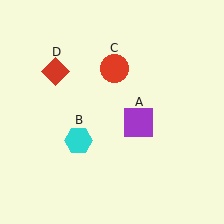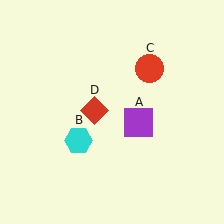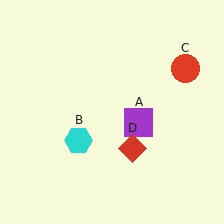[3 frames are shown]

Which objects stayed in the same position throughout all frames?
Purple square (object A) and cyan hexagon (object B) remained stationary.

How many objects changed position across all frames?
2 objects changed position: red circle (object C), red diamond (object D).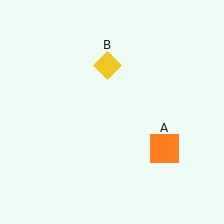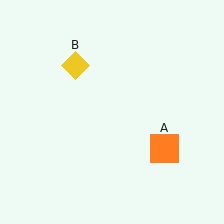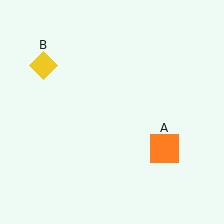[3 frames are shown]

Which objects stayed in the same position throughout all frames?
Orange square (object A) remained stationary.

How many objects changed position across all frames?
1 object changed position: yellow diamond (object B).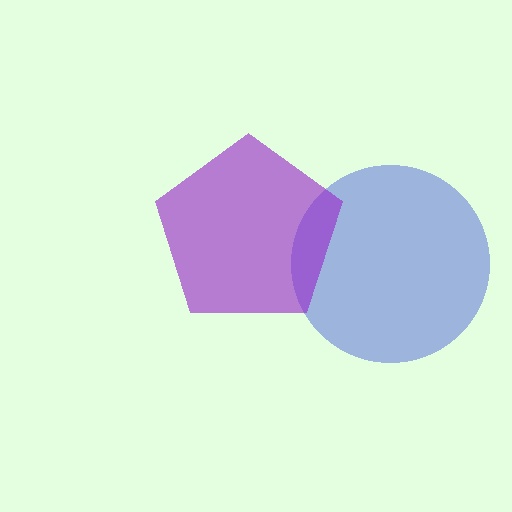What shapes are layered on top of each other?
The layered shapes are: a blue circle, a purple pentagon.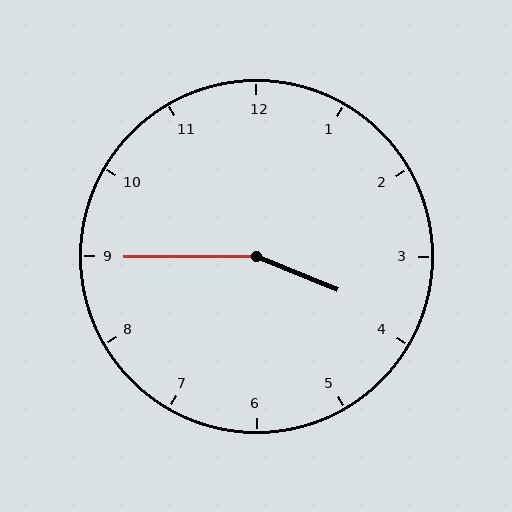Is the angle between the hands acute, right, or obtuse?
It is obtuse.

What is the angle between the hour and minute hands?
Approximately 158 degrees.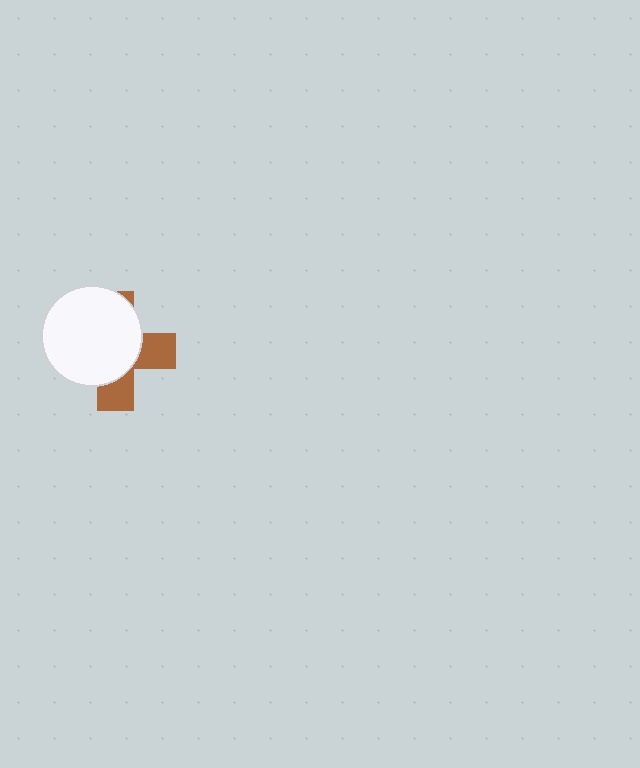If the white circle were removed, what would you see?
You would see the complete brown cross.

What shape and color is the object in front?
The object in front is a white circle.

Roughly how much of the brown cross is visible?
A small part of it is visible (roughly 35%).